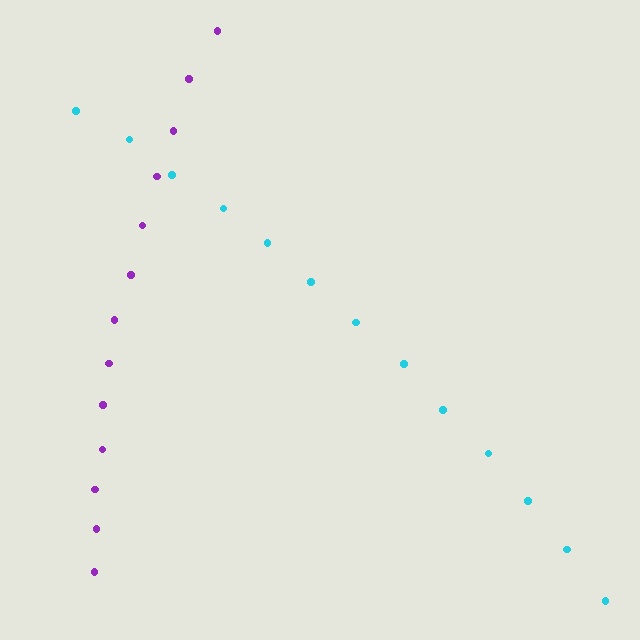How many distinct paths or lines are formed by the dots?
There are 2 distinct paths.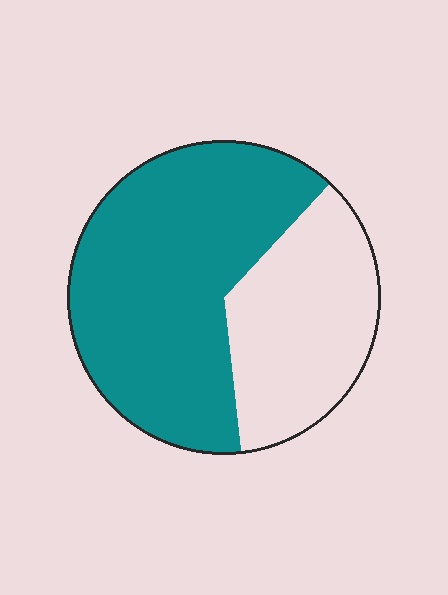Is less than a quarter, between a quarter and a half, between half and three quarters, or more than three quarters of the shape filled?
Between half and three quarters.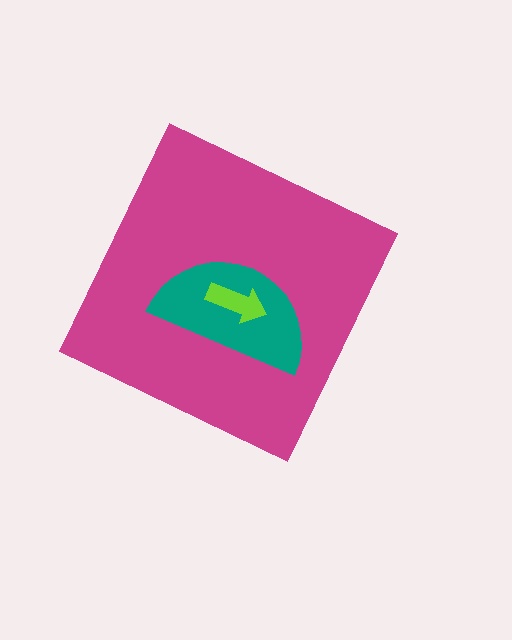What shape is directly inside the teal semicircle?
The lime arrow.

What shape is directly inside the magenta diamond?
The teal semicircle.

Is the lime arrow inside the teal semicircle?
Yes.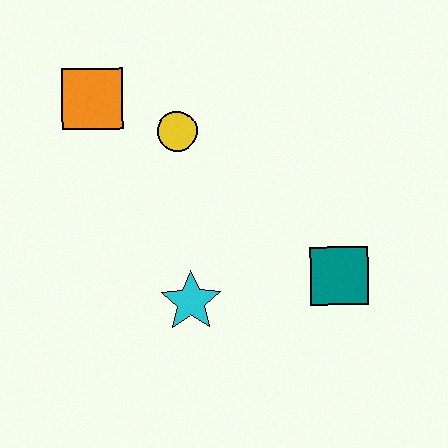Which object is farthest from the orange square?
The teal square is farthest from the orange square.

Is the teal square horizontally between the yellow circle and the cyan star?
No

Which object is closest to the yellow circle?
The orange square is closest to the yellow circle.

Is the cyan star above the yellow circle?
No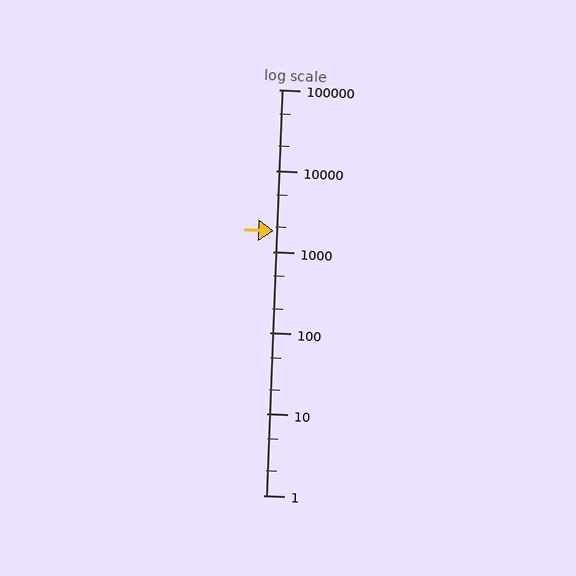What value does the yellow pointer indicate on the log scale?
The pointer indicates approximately 1800.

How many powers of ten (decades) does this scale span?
The scale spans 5 decades, from 1 to 100000.